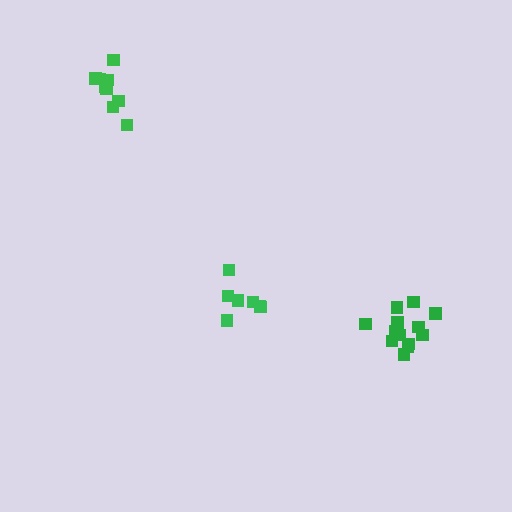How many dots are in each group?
Group 1: 7 dots, Group 2: 13 dots, Group 3: 9 dots (29 total).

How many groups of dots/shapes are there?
There are 3 groups.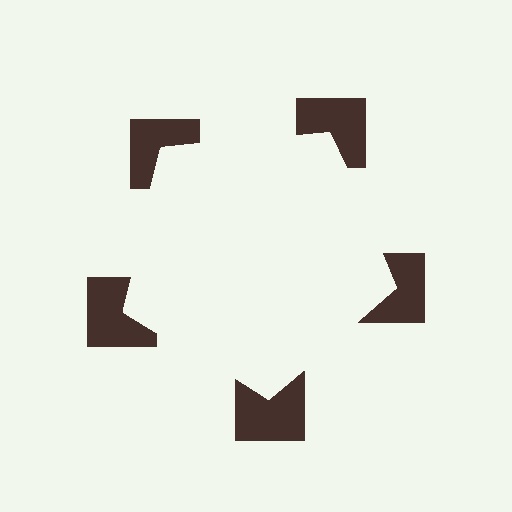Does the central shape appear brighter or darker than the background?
It typically appears slightly brighter than the background, even though no actual brightness change is drawn.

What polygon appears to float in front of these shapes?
An illusory pentagon — its edges are inferred from the aligned wedge cuts in the notched squares, not physically drawn.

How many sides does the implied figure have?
5 sides.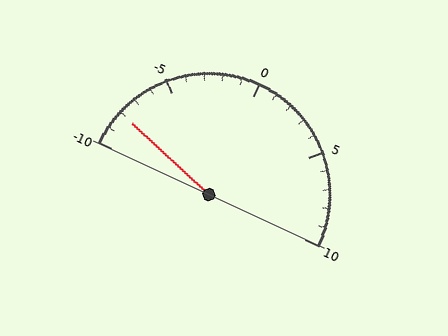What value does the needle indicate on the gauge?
The needle indicates approximately -8.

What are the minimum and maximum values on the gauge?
The gauge ranges from -10 to 10.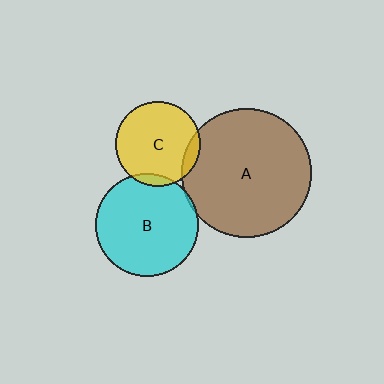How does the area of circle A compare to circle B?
Approximately 1.6 times.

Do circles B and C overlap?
Yes.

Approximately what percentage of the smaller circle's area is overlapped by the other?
Approximately 5%.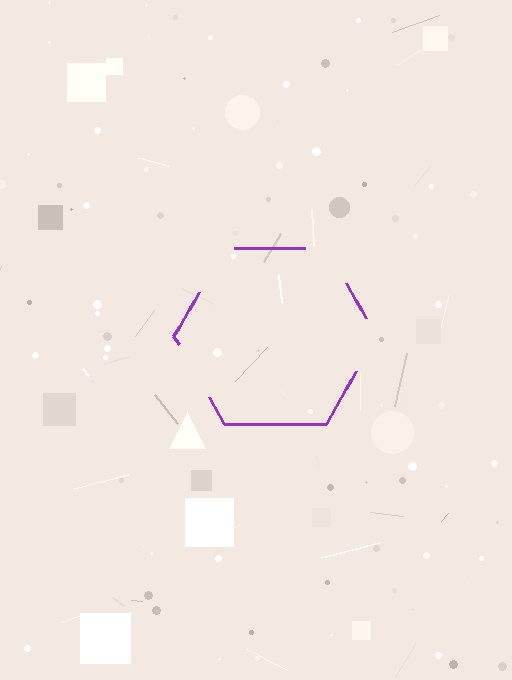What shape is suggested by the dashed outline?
The dashed outline suggests a hexagon.